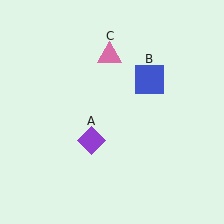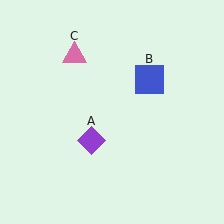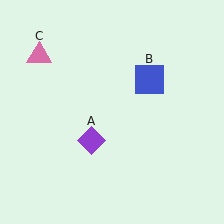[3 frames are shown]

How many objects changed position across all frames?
1 object changed position: pink triangle (object C).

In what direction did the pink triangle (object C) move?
The pink triangle (object C) moved left.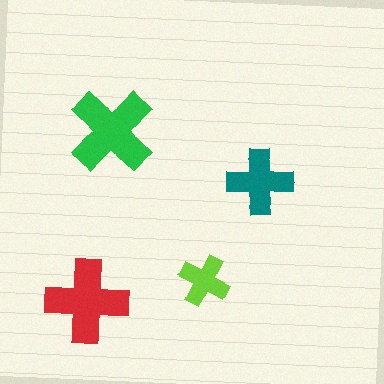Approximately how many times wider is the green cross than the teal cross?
About 1.5 times wider.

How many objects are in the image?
There are 4 objects in the image.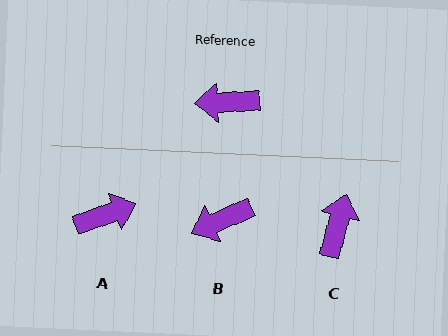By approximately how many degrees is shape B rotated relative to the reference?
Approximately 21 degrees counter-clockwise.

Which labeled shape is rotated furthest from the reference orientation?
A, about 163 degrees away.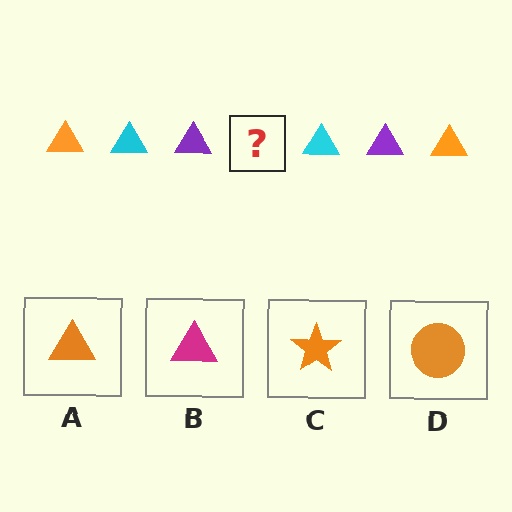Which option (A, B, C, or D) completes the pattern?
A.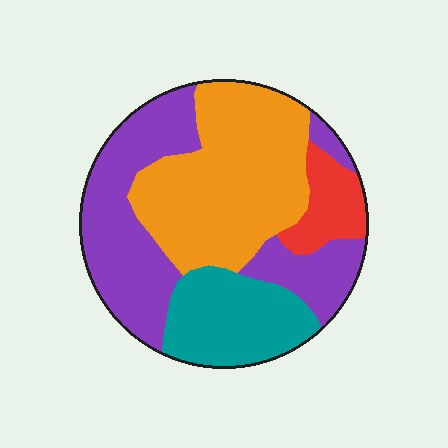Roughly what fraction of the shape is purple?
Purple covers roughly 35% of the shape.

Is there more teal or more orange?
Orange.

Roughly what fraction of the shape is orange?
Orange covers roughly 35% of the shape.